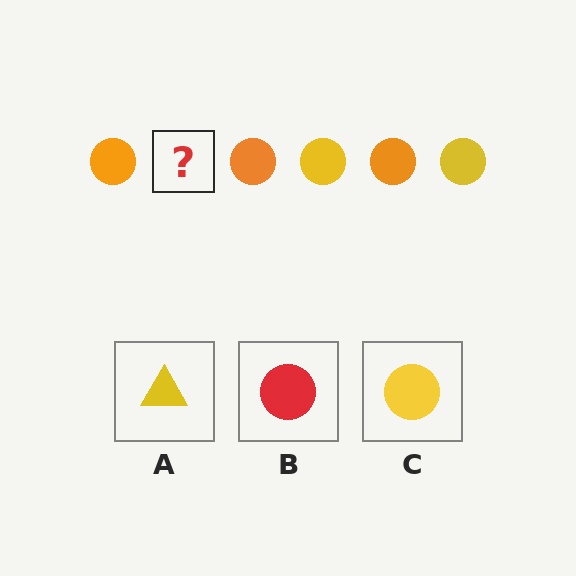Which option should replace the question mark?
Option C.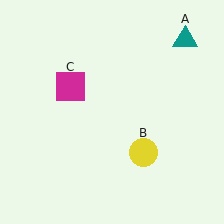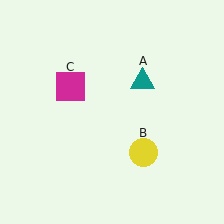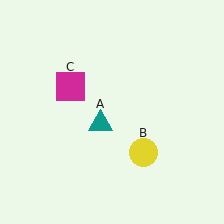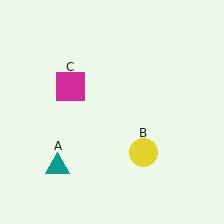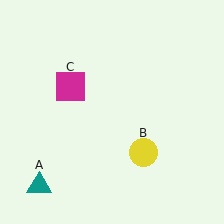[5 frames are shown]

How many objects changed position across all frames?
1 object changed position: teal triangle (object A).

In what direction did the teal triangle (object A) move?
The teal triangle (object A) moved down and to the left.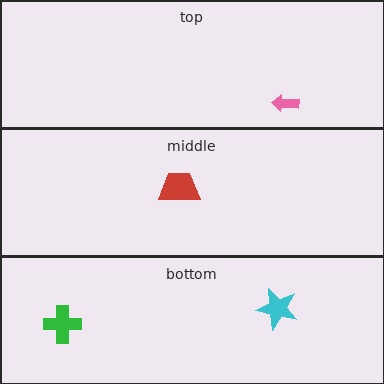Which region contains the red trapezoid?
The middle region.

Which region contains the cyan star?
The bottom region.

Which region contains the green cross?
The bottom region.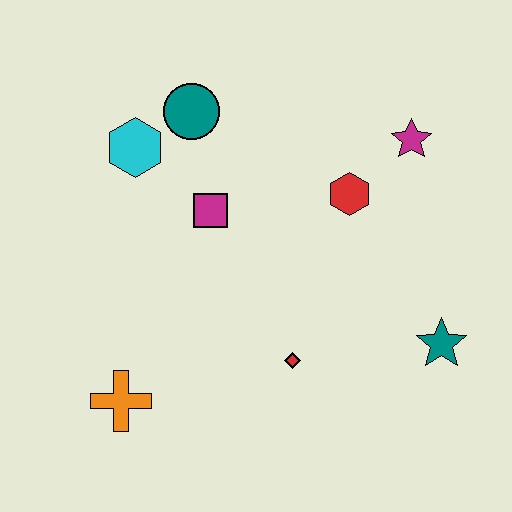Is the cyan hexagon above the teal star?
Yes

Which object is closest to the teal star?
The red diamond is closest to the teal star.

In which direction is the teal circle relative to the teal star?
The teal circle is to the left of the teal star.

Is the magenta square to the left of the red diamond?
Yes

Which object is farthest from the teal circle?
The teal star is farthest from the teal circle.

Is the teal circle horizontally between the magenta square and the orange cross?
Yes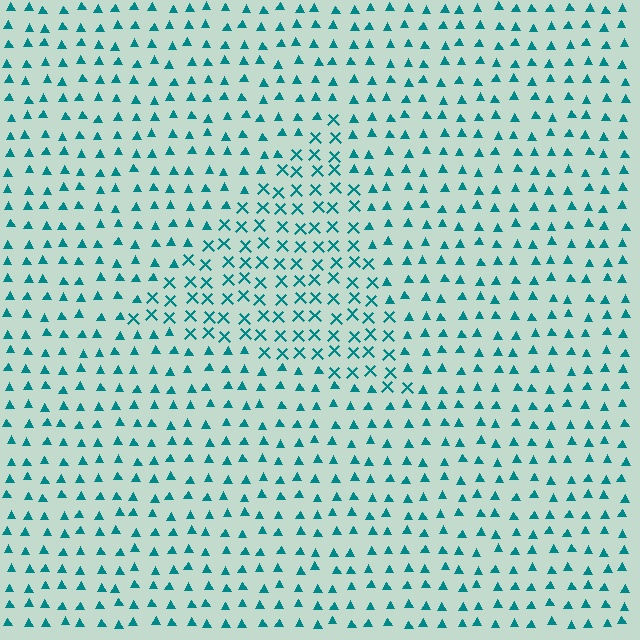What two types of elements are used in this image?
The image uses X marks inside the triangle region and triangles outside it.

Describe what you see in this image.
The image is filled with small teal elements arranged in a uniform grid. A triangle-shaped region contains X marks, while the surrounding area contains triangles. The boundary is defined purely by the change in element shape.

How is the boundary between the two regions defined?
The boundary is defined by a change in element shape: X marks inside vs. triangles outside. All elements share the same color and spacing.